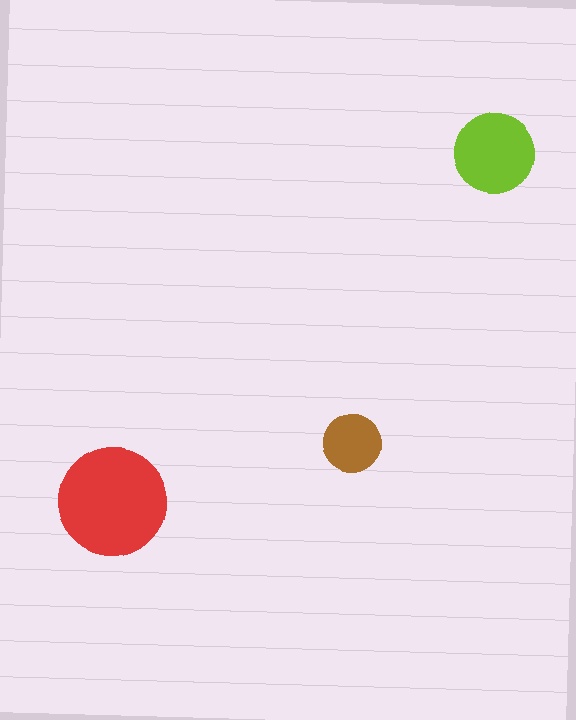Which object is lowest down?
The red circle is bottommost.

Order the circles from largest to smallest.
the red one, the lime one, the brown one.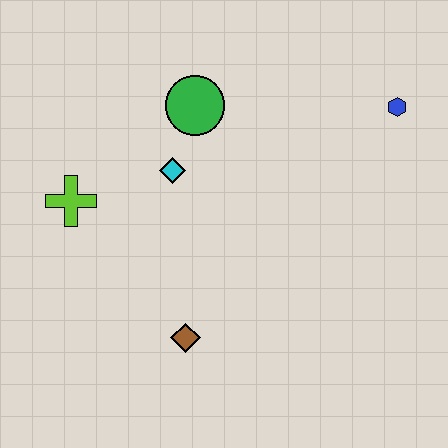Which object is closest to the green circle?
The cyan diamond is closest to the green circle.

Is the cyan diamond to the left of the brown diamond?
Yes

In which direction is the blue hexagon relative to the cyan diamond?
The blue hexagon is to the right of the cyan diamond.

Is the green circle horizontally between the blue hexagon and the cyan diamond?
Yes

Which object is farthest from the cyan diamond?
The blue hexagon is farthest from the cyan diamond.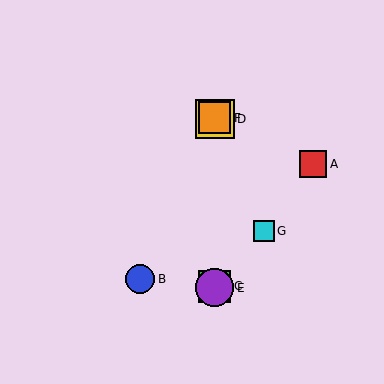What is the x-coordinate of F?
Object F is at x≈215.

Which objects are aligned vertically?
Objects C, D, E, F are aligned vertically.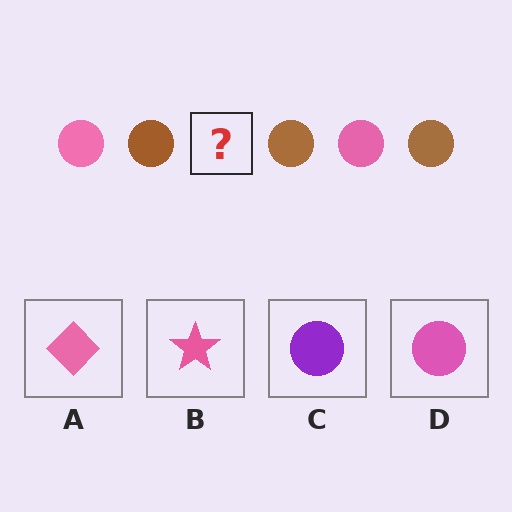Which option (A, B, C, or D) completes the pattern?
D.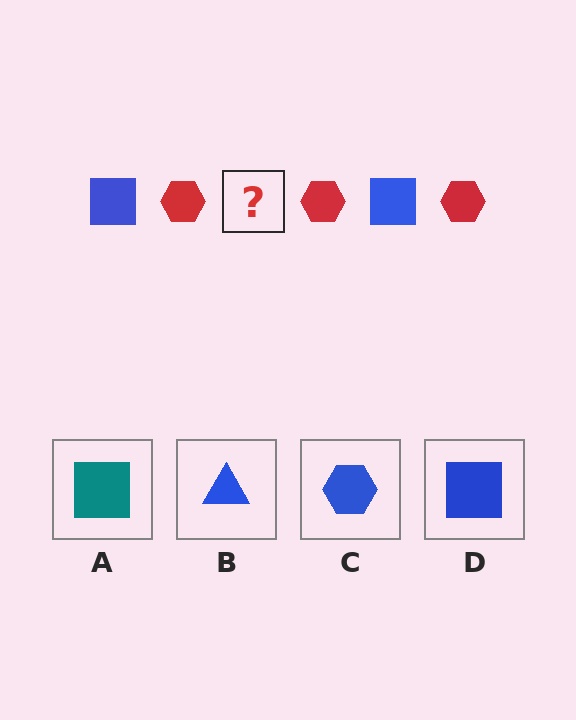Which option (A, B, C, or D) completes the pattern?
D.